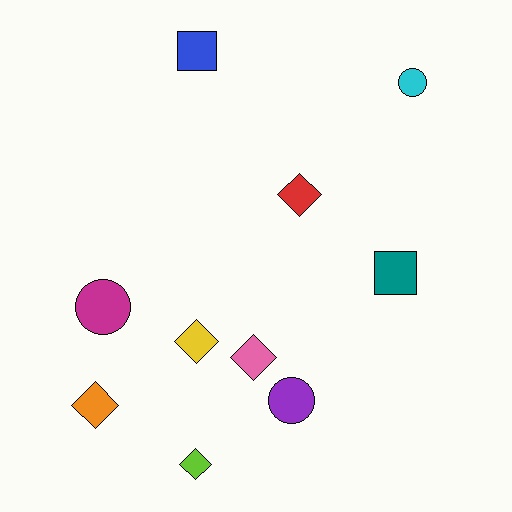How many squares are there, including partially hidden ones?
There are 2 squares.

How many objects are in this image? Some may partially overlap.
There are 10 objects.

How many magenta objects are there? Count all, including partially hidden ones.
There is 1 magenta object.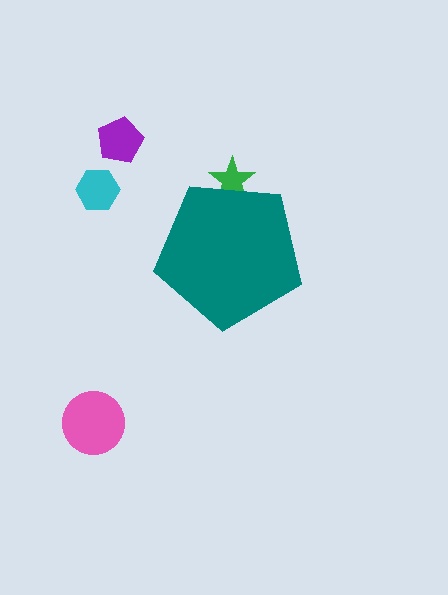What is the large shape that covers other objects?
A teal pentagon.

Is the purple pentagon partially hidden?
No, the purple pentagon is fully visible.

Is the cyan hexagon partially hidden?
No, the cyan hexagon is fully visible.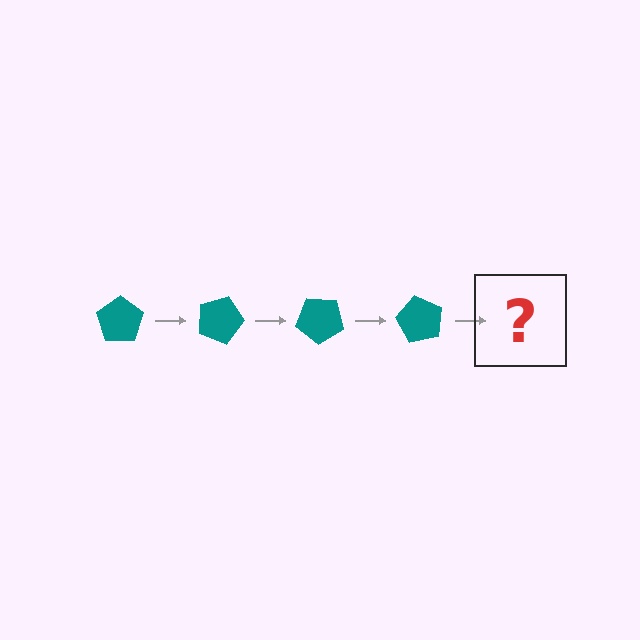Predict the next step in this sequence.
The next step is a teal pentagon rotated 80 degrees.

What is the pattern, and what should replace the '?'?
The pattern is that the pentagon rotates 20 degrees each step. The '?' should be a teal pentagon rotated 80 degrees.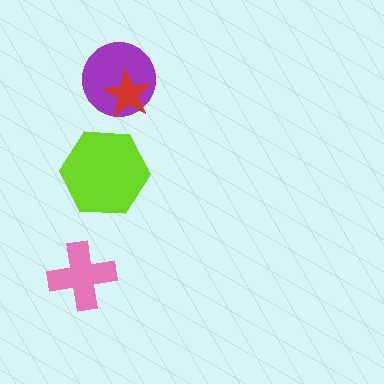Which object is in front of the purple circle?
The red star is in front of the purple circle.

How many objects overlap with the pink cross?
0 objects overlap with the pink cross.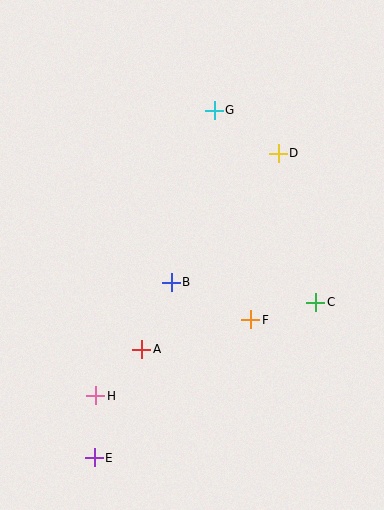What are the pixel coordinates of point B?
Point B is at (171, 282).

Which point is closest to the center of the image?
Point B at (171, 282) is closest to the center.